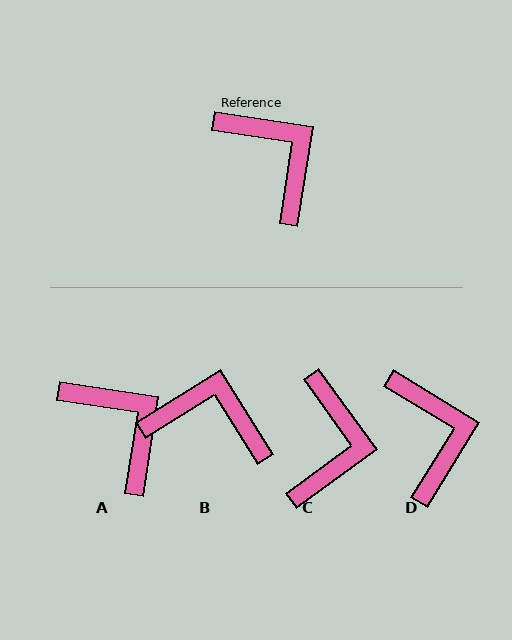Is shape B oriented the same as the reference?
No, it is off by about 41 degrees.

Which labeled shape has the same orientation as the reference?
A.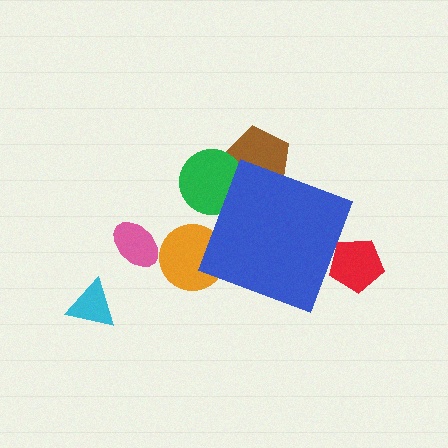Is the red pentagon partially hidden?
Yes, the red pentagon is partially hidden behind the blue diamond.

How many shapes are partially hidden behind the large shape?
4 shapes are partially hidden.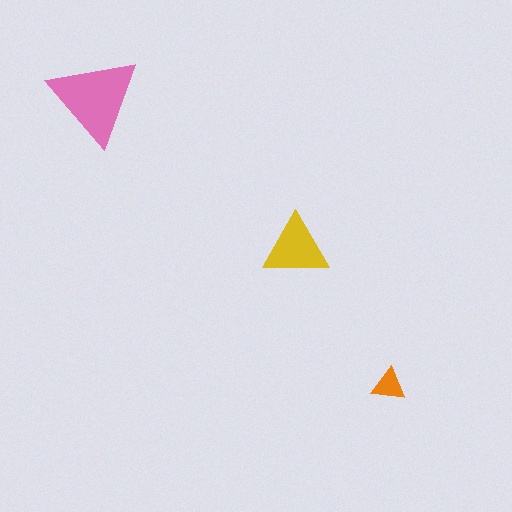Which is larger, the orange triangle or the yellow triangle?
The yellow one.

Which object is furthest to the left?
The pink triangle is leftmost.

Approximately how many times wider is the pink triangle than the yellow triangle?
About 1.5 times wider.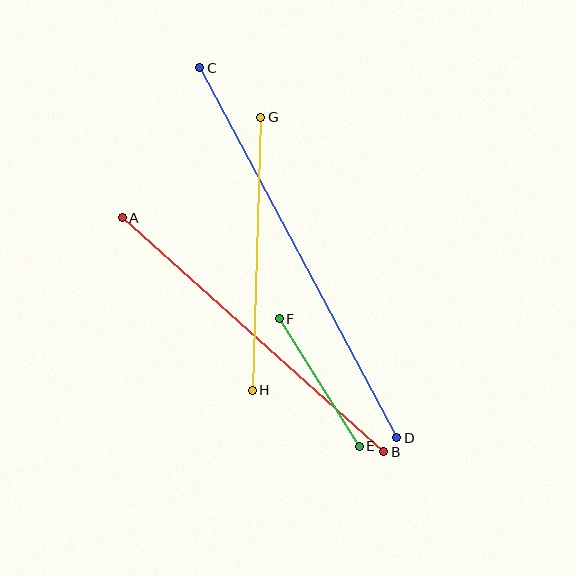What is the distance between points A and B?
The distance is approximately 351 pixels.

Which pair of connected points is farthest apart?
Points C and D are farthest apart.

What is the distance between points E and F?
The distance is approximately 150 pixels.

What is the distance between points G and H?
The distance is approximately 273 pixels.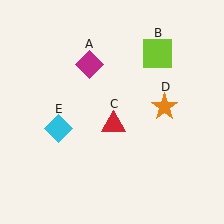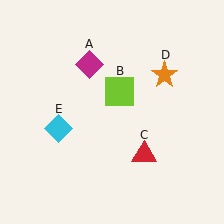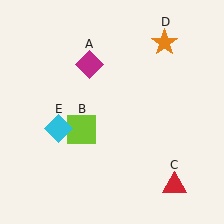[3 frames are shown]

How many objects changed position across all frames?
3 objects changed position: lime square (object B), red triangle (object C), orange star (object D).